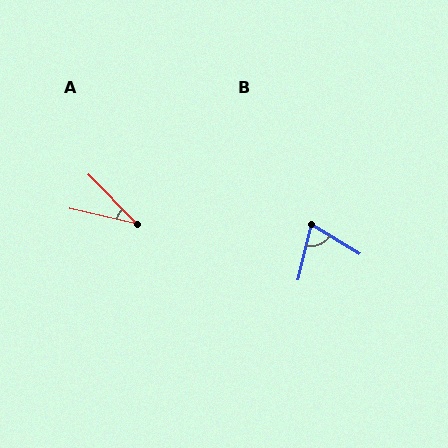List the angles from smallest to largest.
A (33°), B (72°).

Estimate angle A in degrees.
Approximately 33 degrees.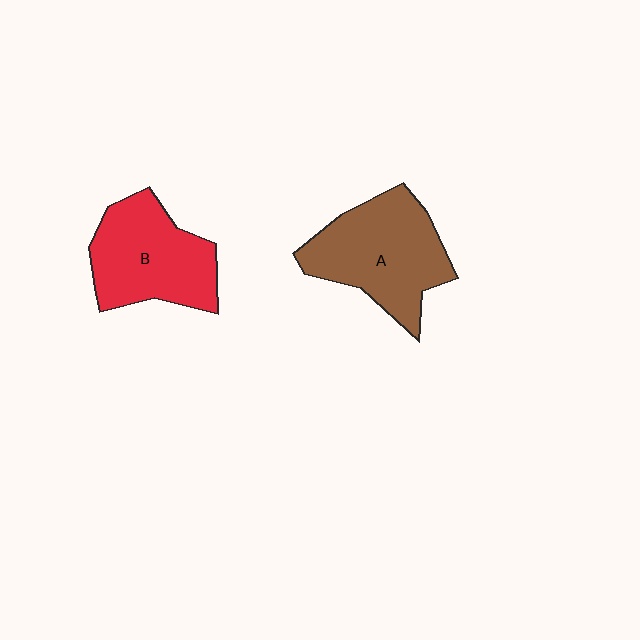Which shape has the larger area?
Shape A (brown).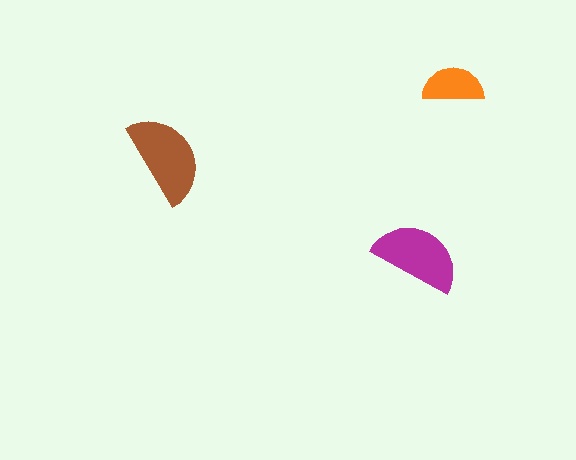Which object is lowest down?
The magenta semicircle is bottommost.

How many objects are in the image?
There are 3 objects in the image.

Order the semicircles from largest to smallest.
the brown one, the magenta one, the orange one.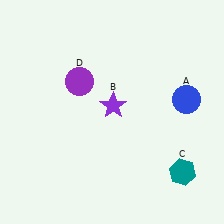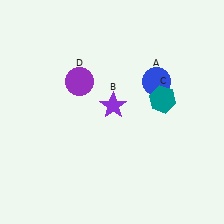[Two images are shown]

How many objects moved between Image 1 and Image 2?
2 objects moved between the two images.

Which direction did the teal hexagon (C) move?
The teal hexagon (C) moved up.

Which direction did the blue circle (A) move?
The blue circle (A) moved left.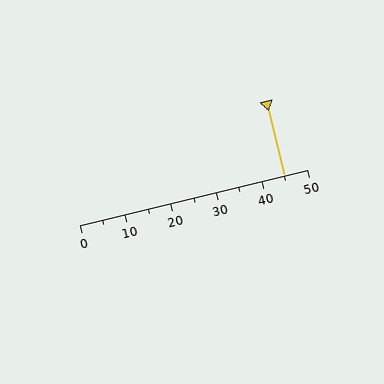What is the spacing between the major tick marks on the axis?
The major ticks are spaced 10 apart.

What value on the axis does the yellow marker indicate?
The marker indicates approximately 45.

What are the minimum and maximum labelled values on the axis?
The axis runs from 0 to 50.